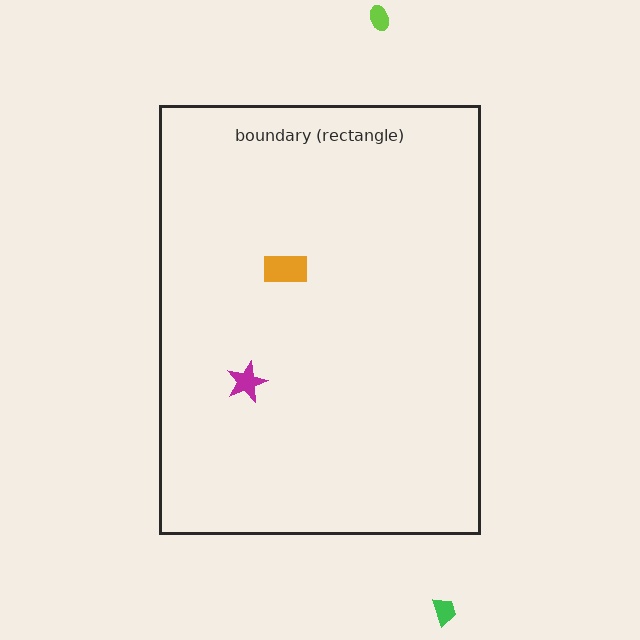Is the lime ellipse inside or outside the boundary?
Outside.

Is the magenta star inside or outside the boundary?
Inside.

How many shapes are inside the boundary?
2 inside, 2 outside.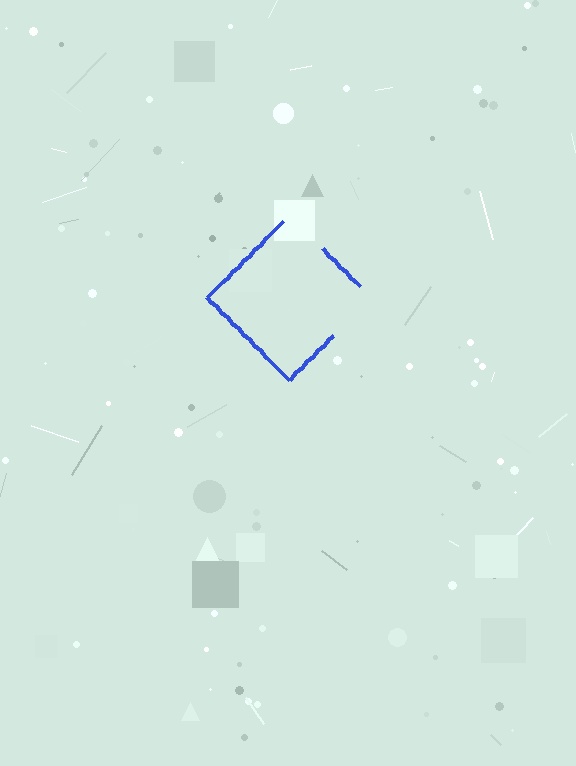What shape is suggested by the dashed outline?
The dashed outline suggests a diamond.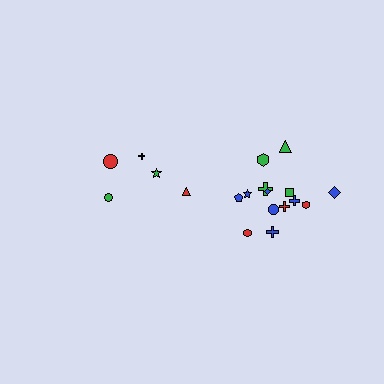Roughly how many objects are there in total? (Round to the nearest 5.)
Roughly 20 objects in total.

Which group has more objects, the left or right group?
The right group.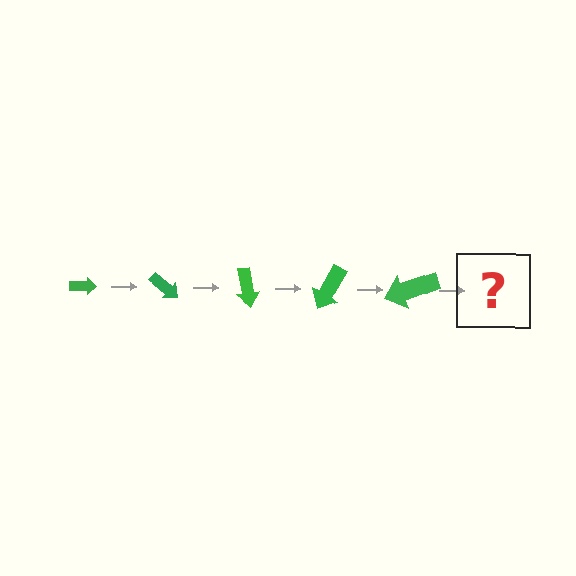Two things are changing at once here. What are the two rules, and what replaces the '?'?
The two rules are that the arrow grows larger each step and it rotates 40 degrees each step. The '?' should be an arrow, larger than the previous one and rotated 200 degrees from the start.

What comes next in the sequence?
The next element should be an arrow, larger than the previous one and rotated 200 degrees from the start.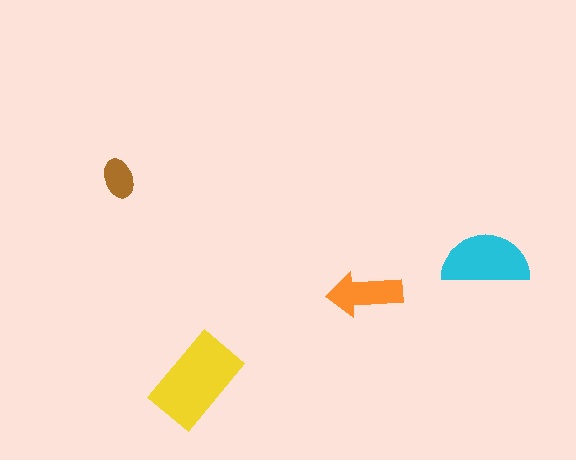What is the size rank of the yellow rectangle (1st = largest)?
1st.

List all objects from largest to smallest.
The yellow rectangle, the cyan semicircle, the orange arrow, the brown ellipse.